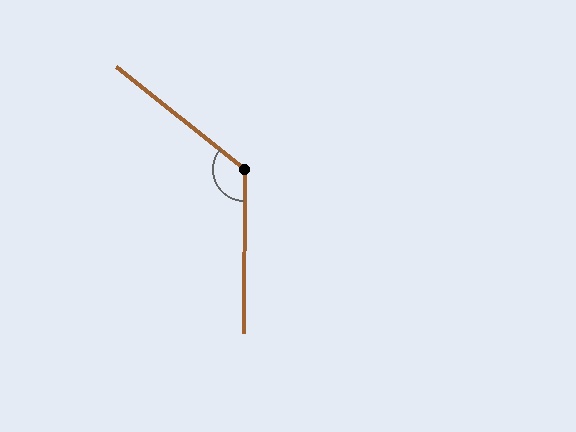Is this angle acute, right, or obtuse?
It is obtuse.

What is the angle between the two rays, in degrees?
Approximately 128 degrees.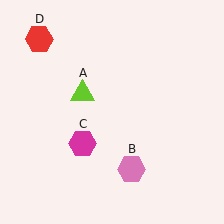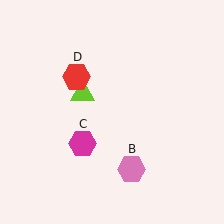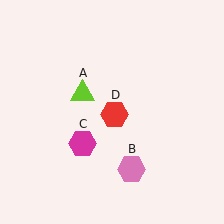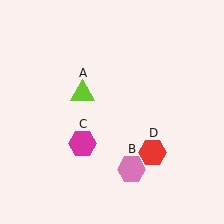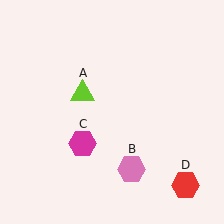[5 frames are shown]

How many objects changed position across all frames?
1 object changed position: red hexagon (object D).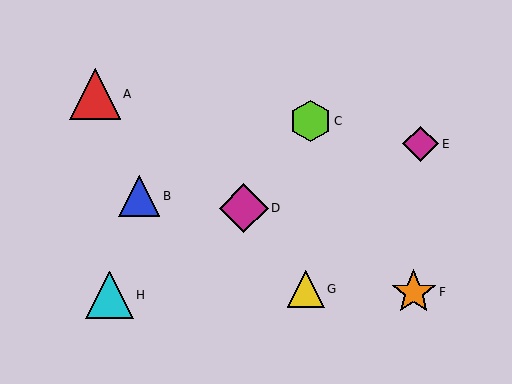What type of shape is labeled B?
Shape B is a blue triangle.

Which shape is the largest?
The red triangle (labeled A) is the largest.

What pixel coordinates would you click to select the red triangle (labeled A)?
Click at (95, 94) to select the red triangle A.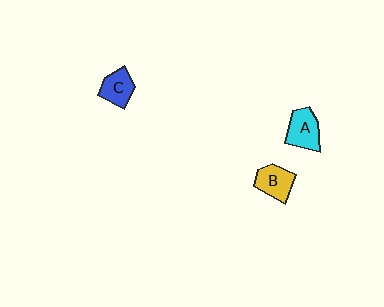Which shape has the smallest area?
Shape C (blue).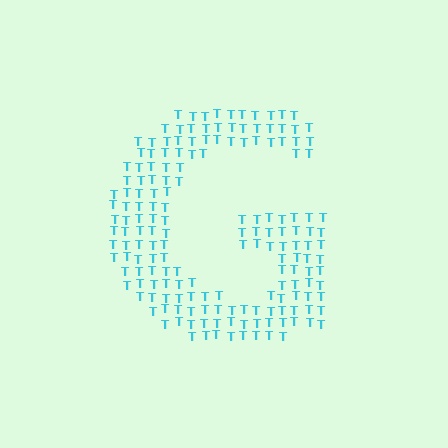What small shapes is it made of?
It is made of small letter T's.